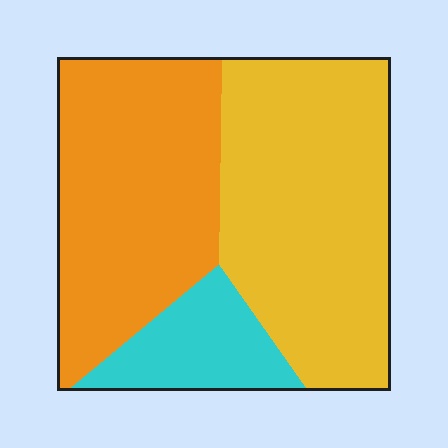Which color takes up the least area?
Cyan, at roughly 15%.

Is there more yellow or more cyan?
Yellow.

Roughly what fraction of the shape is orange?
Orange takes up about two fifths (2/5) of the shape.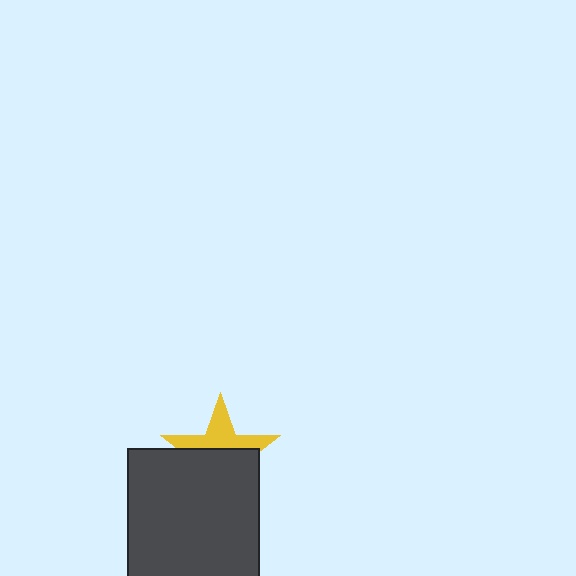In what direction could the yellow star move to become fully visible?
The yellow star could move up. That would shift it out from behind the dark gray rectangle entirely.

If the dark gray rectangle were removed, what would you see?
You would see the complete yellow star.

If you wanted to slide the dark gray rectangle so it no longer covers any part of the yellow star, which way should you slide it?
Slide it down — that is the most direct way to separate the two shapes.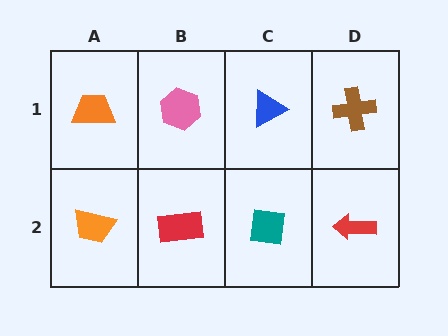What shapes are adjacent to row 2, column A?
An orange trapezoid (row 1, column A), a red rectangle (row 2, column B).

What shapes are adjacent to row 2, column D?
A brown cross (row 1, column D), a teal square (row 2, column C).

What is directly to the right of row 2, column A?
A red rectangle.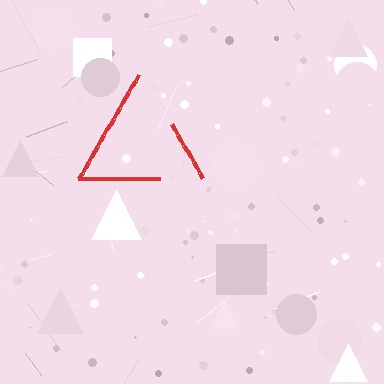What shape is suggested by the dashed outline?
The dashed outline suggests a triangle.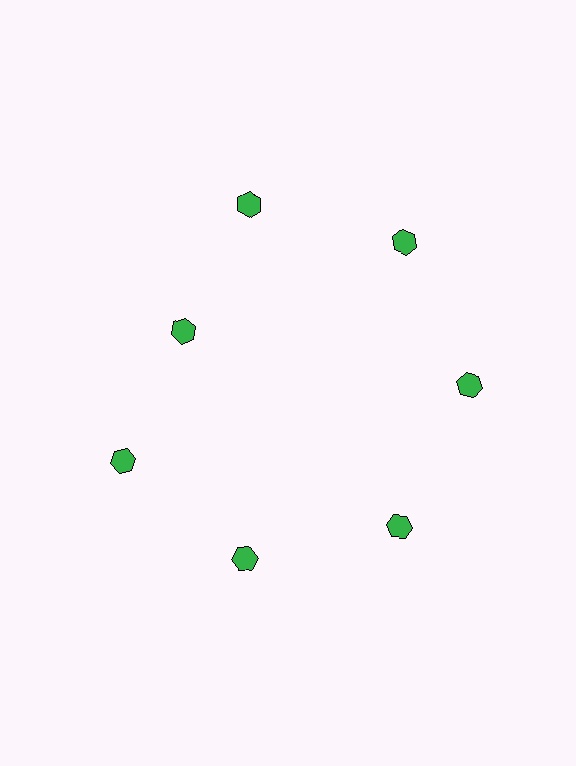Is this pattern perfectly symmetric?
No. The 7 green hexagons are arranged in a ring, but one element near the 10 o'clock position is pulled inward toward the center, breaking the 7-fold rotational symmetry.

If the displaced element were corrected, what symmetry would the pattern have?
It would have 7-fold rotational symmetry — the pattern would map onto itself every 51 degrees.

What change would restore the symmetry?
The symmetry would be restored by moving it outward, back onto the ring so that all 7 hexagons sit at equal angles and equal distance from the center.